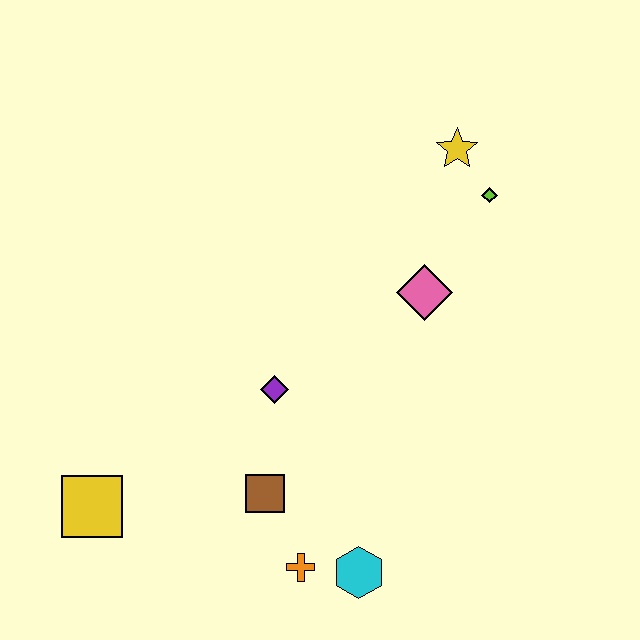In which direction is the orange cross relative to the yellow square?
The orange cross is to the right of the yellow square.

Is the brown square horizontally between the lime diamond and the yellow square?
Yes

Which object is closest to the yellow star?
The lime diamond is closest to the yellow star.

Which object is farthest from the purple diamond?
The yellow star is farthest from the purple diamond.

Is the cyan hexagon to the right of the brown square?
Yes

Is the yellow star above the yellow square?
Yes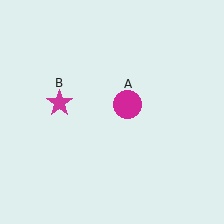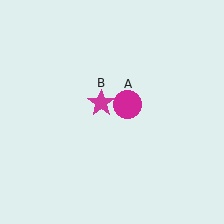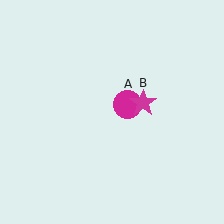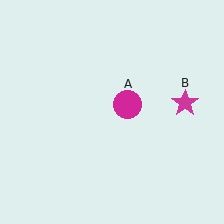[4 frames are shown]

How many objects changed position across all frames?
1 object changed position: magenta star (object B).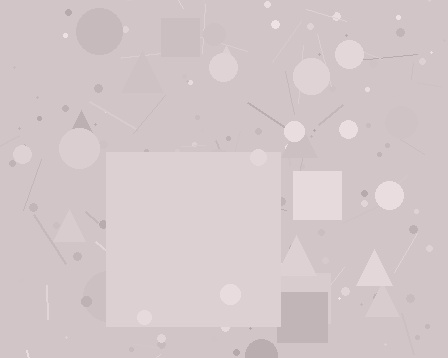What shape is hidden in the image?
A square is hidden in the image.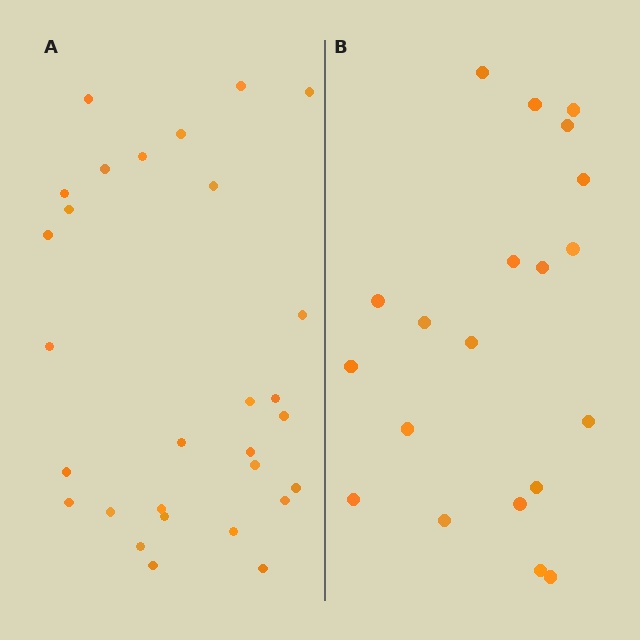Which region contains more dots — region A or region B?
Region A (the left region) has more dots.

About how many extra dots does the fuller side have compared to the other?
Region A has roughly 8 or so more dots than region B.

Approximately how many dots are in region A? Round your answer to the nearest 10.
About 30 dots. (The exact count is 29, which rounds to 30.)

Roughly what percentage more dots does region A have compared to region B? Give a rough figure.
About 45% more.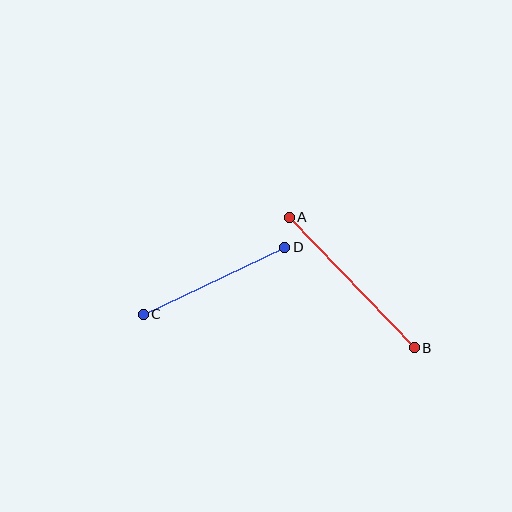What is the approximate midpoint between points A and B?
The midpoint is at approximately (352, 282) pixels.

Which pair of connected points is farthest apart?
Points A and B are farthest apart.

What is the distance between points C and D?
The distance is approximately 156 pixels.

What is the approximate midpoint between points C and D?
The midpoint is at approximately (214, 281) pixels.